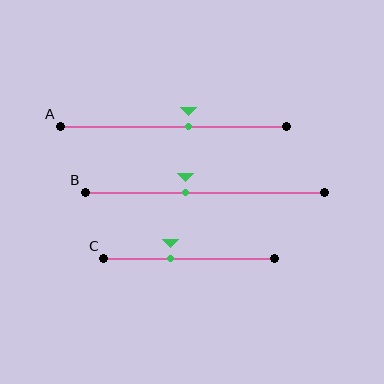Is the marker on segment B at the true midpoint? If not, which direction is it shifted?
No, the marker on segment B is shifted to the left by about 8% of the segment length.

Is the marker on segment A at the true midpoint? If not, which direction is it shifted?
No, the marker on segment A is shifted to the right by about 7% of the segment length.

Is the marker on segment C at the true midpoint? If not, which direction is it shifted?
No, the marker on segment C is shifted to the left by about 11% of the segment length.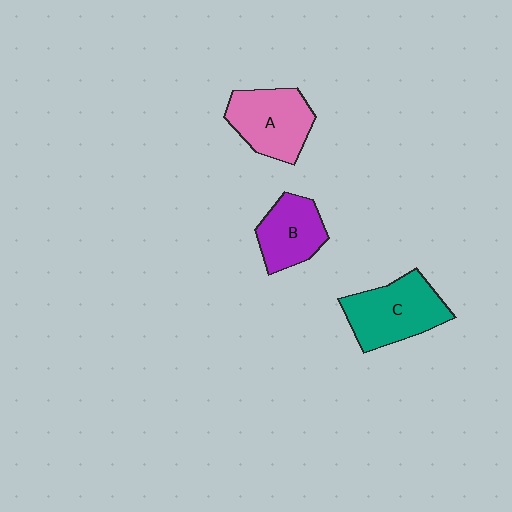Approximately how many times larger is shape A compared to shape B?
Approximately 1.2 times.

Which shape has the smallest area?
Shape B (purple).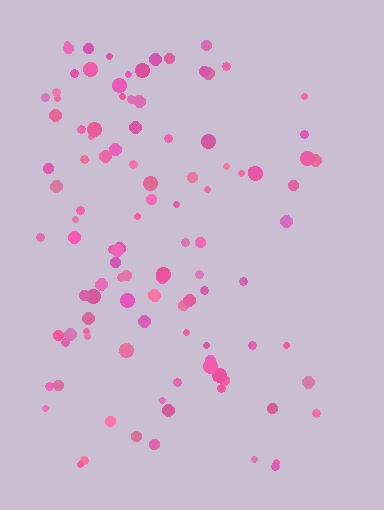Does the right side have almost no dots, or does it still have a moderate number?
Still a moderate number, just noticeably fewer than the left.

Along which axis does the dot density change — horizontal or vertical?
Horizontal.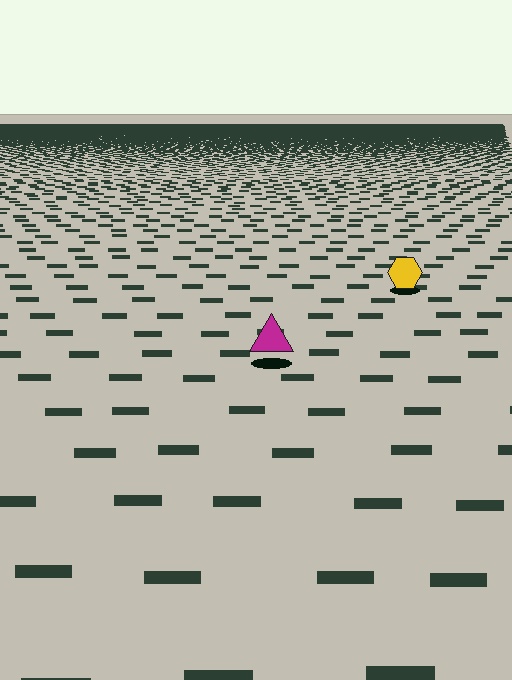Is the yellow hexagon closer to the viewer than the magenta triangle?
No. The magenta triangle is closer — you can tell from the texture gradient: the ground texture is coarser near it.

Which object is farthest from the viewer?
The yellow hexagon is farthest from the viewer. It appears smaller and the ground texture around it is denser.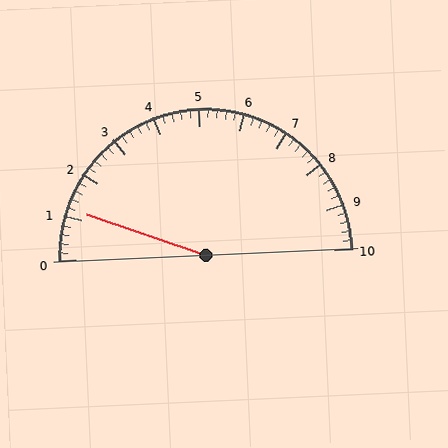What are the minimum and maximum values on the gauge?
The gauge ranges from 0 to 10.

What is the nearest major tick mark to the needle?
The nearest major tick mark is 1.